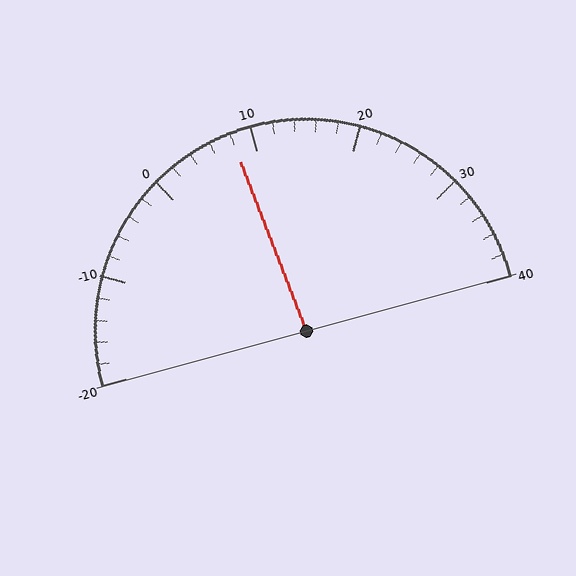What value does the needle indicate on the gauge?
The needle indicates approximately 8.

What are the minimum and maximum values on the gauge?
The gauge ranges from -20 to 40.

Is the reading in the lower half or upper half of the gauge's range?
The reading is in the lower half of the range (-20 to 40).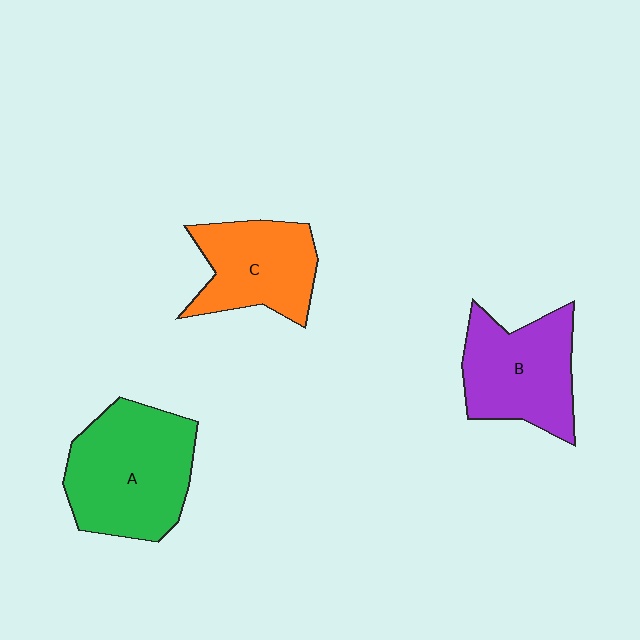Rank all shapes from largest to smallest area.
From largest to smallest: A (green), B (purple), C (orange).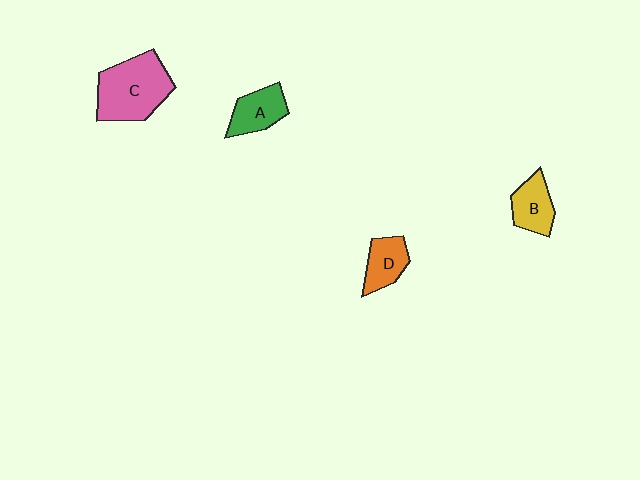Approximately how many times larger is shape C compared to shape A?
Approximately 1.9 times.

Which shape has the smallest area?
Shape D (orange).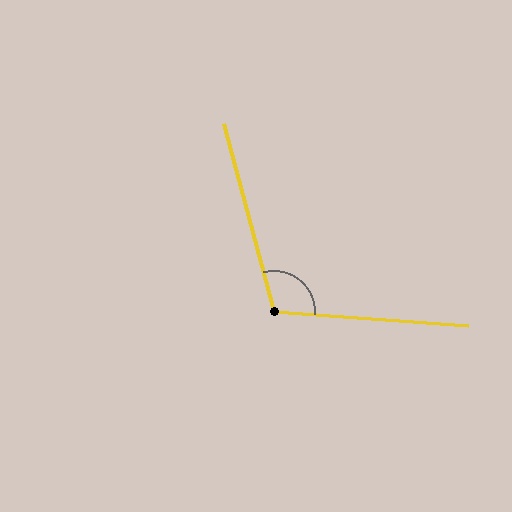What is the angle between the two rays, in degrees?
Approximately 109 degrees.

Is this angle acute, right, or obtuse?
It is obtuse.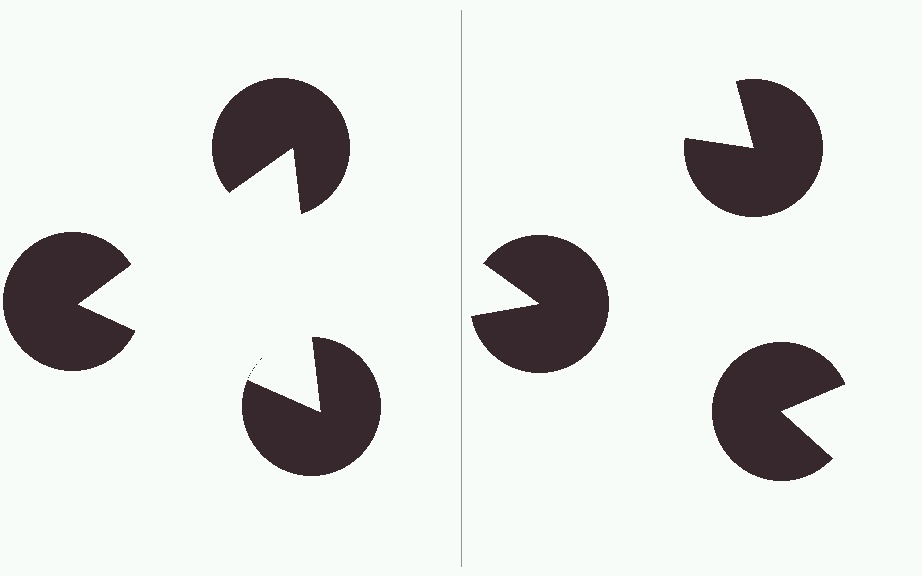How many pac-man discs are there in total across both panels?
6 — 3 on each side.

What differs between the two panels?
The pac-man discs are positioned identically on both sides; only the wedge orientations differ. On the left they align to a triangle; on the right they are misaligned.